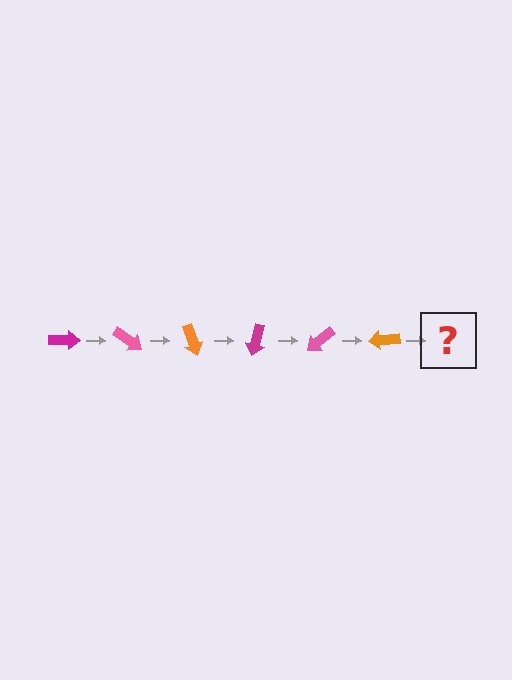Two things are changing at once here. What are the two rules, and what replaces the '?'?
The two rules are that it rotates 35 degrees each step and the color cycles through magenta, pink, and orange. The '?' should be a magenta arrow, rotated 210 degrees from the start.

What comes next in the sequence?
The next element should be a magenta arrow, rotated 210 degrees from the start.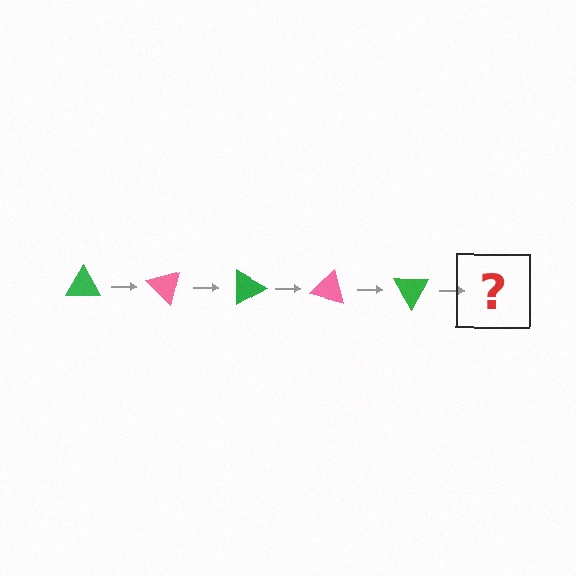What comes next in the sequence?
The next element should be a pink triangle, rotated 225 degrees from the start.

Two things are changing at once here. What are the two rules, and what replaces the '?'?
The two rules are that it rotates 45 degrees each step and the color cycles through green and pink. The '?' should be a pink triangle, rotated 225 degrees from the start.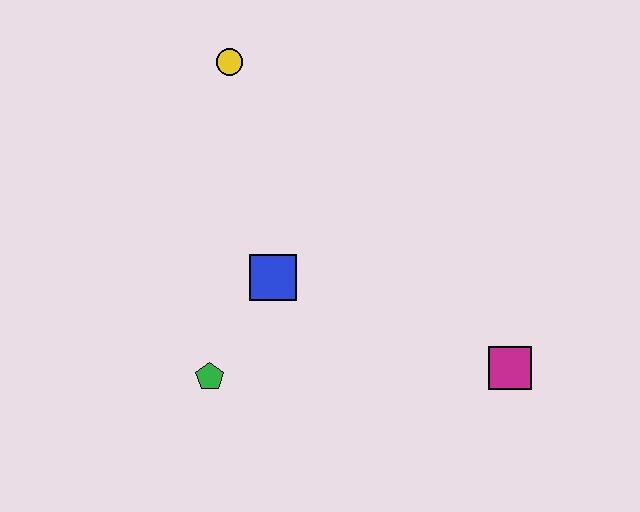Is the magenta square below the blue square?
Yes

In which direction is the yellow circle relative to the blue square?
The yellow circle is above the blue square.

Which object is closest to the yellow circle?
The blue square is closest to the yellow circle.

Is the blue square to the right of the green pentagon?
Yes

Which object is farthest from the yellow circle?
The magenta square is farthest from the yellow circle.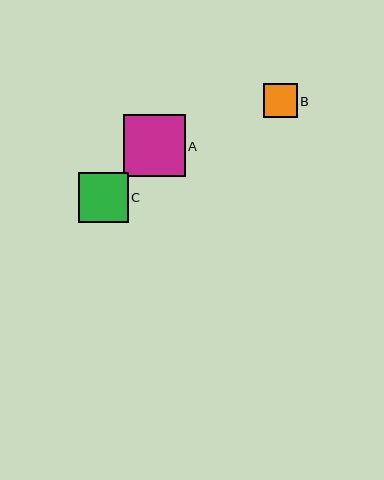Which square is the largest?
Square A is the largest with a size of approximately 62 pixels.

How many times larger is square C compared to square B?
Square C is approximately 1.5 times the size of square B.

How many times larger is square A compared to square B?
Square A is approximately 1.8 times the size of square B.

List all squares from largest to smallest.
From largest to smallest: A, C, B.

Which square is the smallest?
Square B is the smallest with a size of approximately 34 pixels.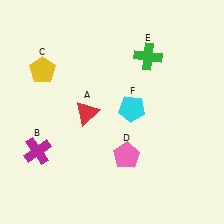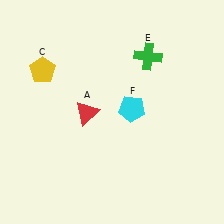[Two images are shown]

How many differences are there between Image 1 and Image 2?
There are 2 differences between the two images.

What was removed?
The magenta cross (B), the pink pentagon (D) were removed in Image 2.